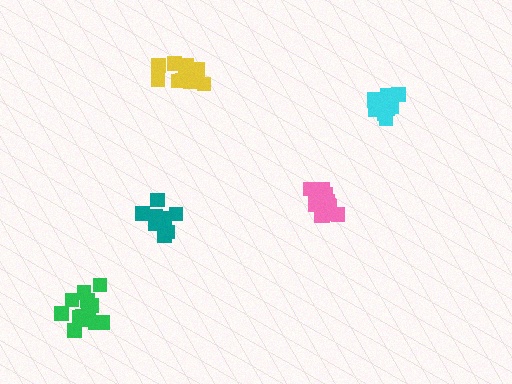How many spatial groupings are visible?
There are 5 spatial groupings.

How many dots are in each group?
Group 1: 9 dots, Group 2: 14 dots, Group 3: 12 dots, Group 4: 11 dots, Group 5: 15 dots (61 total).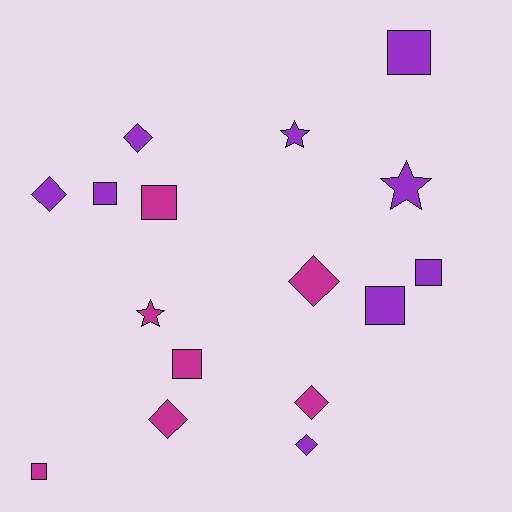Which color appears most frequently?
Purple, with 9 objects.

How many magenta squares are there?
There are 3 magenta squares.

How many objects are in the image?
There are 16 objects.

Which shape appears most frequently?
Square, with 7 objects.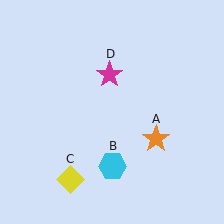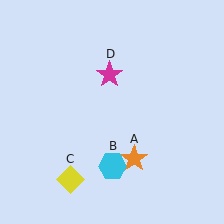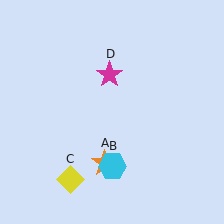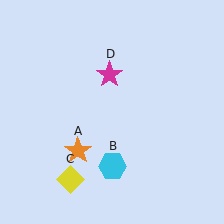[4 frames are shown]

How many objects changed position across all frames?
1 object changed position: orange star (object A).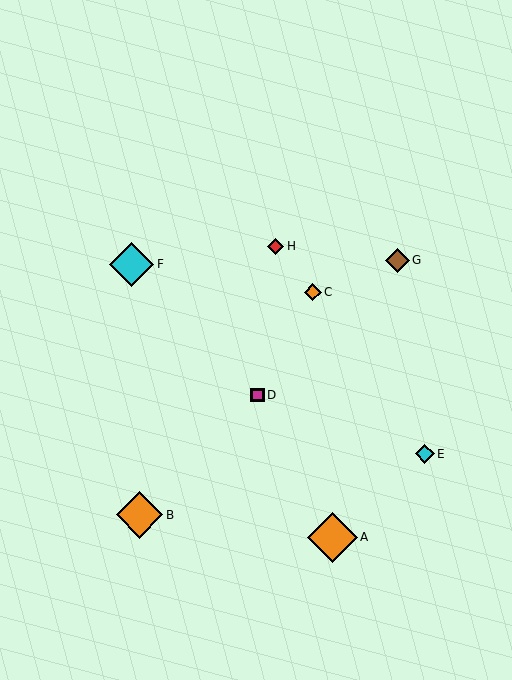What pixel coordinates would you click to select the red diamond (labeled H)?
Click at (276, 246) to select the red diamond H.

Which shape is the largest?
The orange diamond (labeled A) is the largest.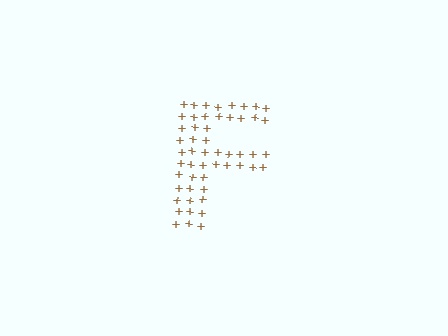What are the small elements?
The small elements are plus signs.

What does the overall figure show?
The overall figure shows the letter F.